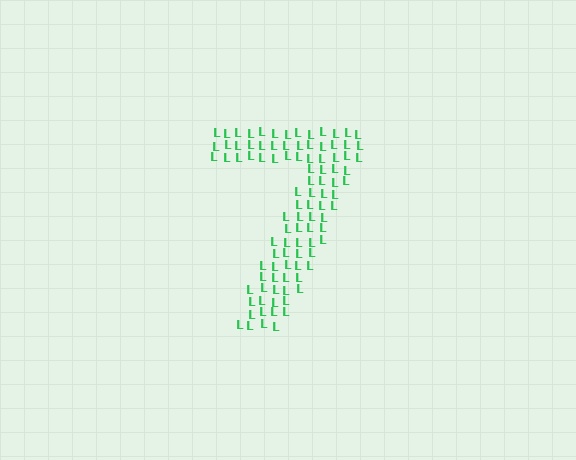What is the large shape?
The large shape is the digit 7.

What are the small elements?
The small elements are letter L's.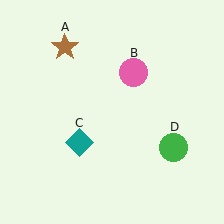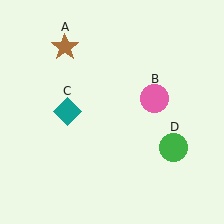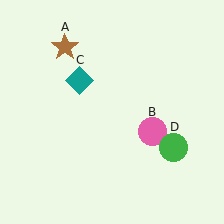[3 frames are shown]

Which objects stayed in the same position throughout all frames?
Brown star (object A) and green circle (object D) remained stationary.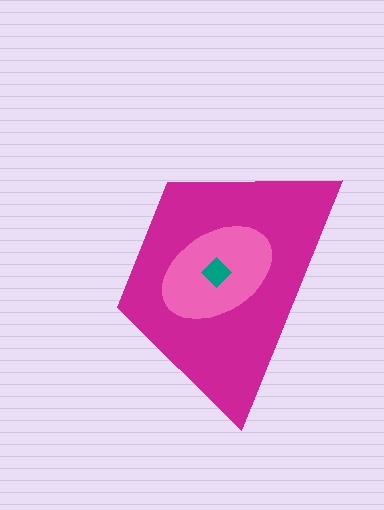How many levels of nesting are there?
3.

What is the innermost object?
The teal diamond.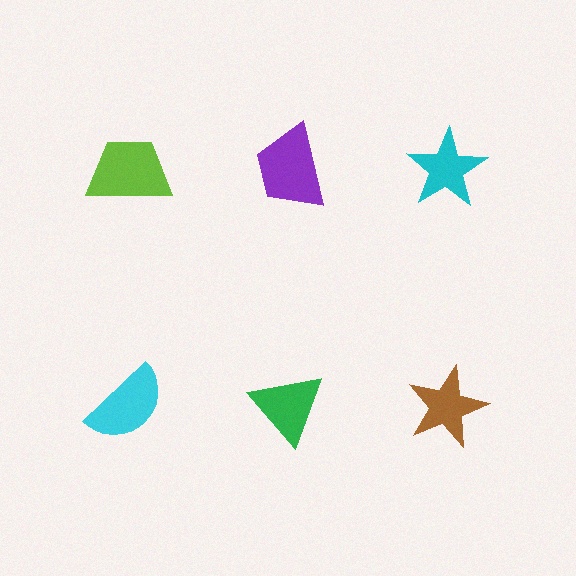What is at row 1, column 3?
A cyan star.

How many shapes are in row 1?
3 shapes.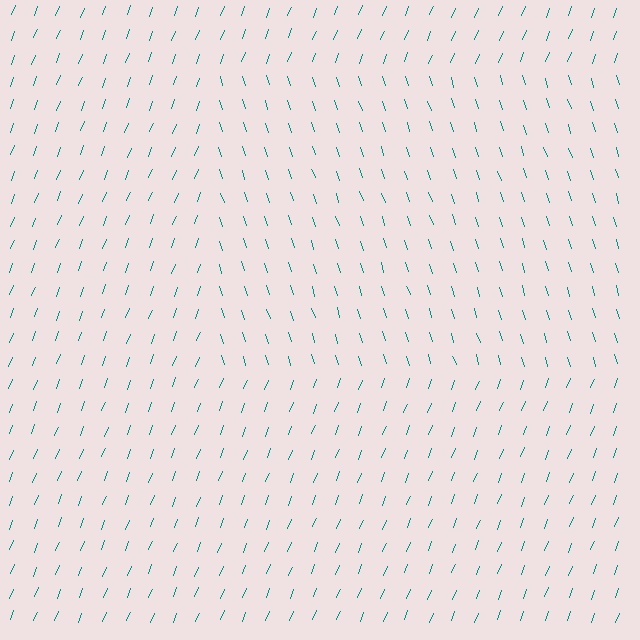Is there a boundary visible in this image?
Yes, there is a texture boundary formed by a change in line orientation.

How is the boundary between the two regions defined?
The boundary is defined purely by a change in line orientation (approximately 39 degrees difference). All lines are the same color and thickness.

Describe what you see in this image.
The image is filled with small teal line segments. A rectangle region in the image has lines oriented differently from the surrounding lines, creating a visible texture boundary.